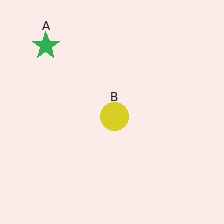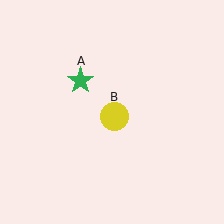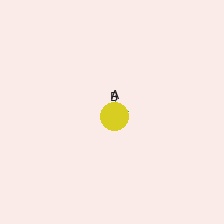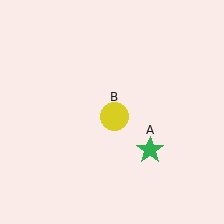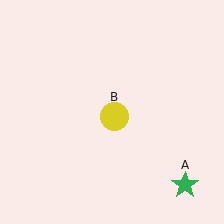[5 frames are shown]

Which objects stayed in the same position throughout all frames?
Yellow circle (object B) remained stationary.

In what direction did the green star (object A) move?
The green star (object A) moved down and to the right.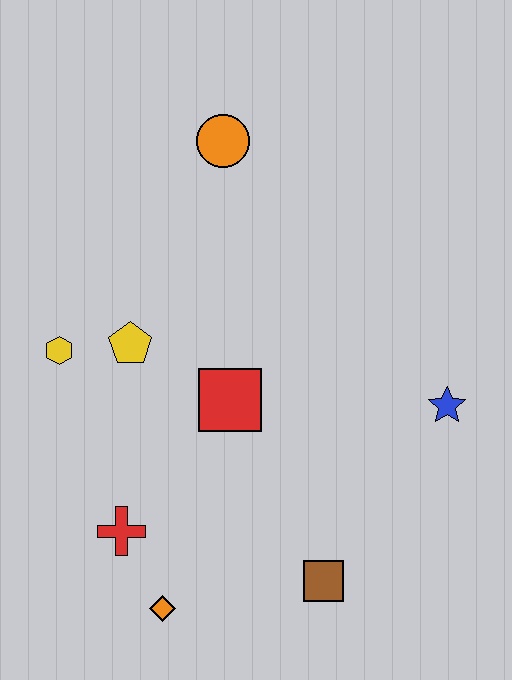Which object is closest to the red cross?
The orange diamond is closest to the red cross.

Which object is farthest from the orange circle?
The orange diamond is farthest from the orange circle.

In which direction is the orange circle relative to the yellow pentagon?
The orange circle is above the yellow pentagon.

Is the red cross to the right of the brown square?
No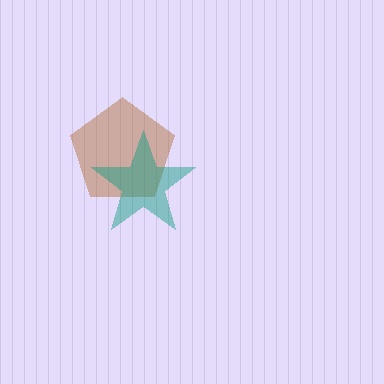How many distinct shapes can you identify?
There are 2 distinct shapes: a brown pentagon, a teal star.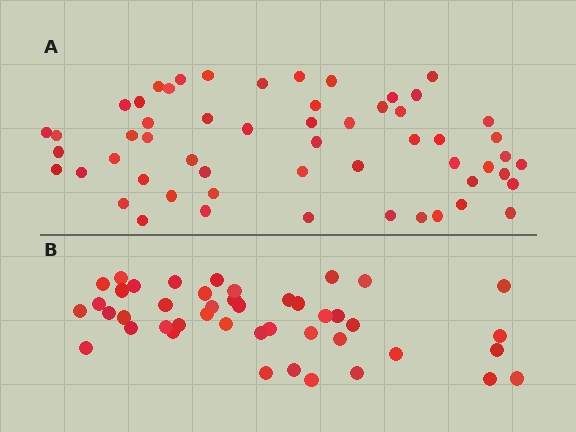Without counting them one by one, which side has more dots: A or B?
Region A (the top region) has more dots.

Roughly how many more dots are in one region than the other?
Region A has roughly 12 or so more dots than region B.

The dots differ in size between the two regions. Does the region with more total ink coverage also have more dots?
No. Region B has more total ink coverage because its dots are larger, but region A actually contains more individual dots. Total area can be misleading — the number of items is what matters here.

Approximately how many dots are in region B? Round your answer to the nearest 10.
About 40 dots. (The exact count is 44, which rounds to 40.)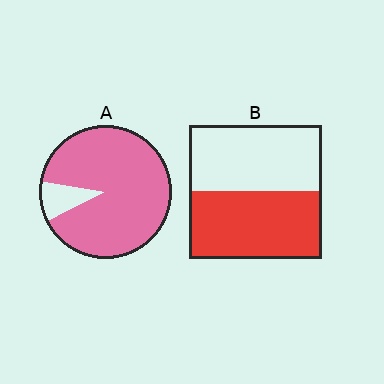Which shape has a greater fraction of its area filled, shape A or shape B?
Shape A.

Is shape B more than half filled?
Roughly half.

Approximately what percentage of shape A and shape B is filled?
A is approximately 90% and B is approximately 50%.